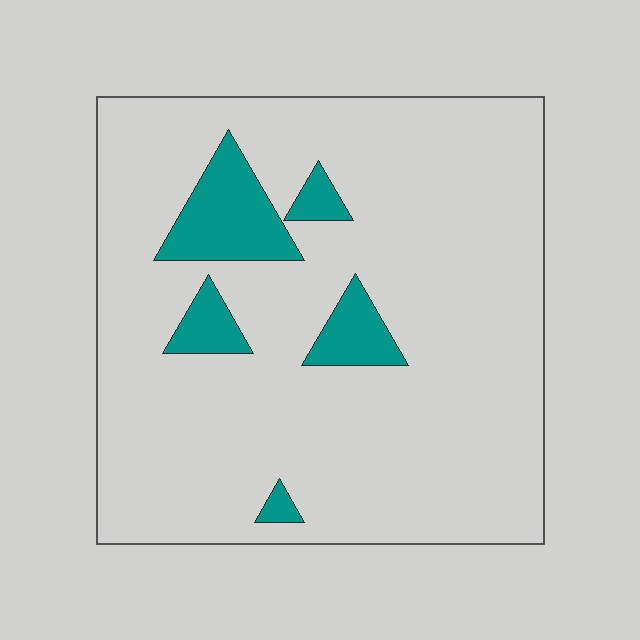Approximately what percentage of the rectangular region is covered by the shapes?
Approximately 10%.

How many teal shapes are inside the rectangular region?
5.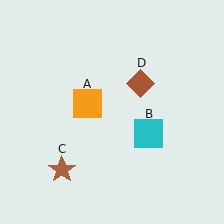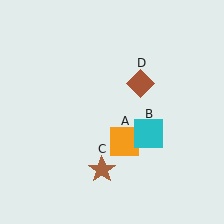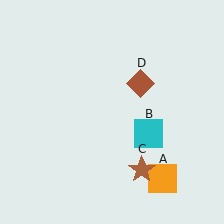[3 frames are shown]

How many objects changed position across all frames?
2 objects changed position: orange square (object A), brown star (object C).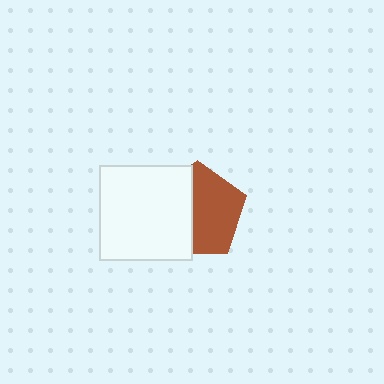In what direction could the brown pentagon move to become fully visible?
The brown pentagon could move right. That would shift it out from behind the white rectangle entirely.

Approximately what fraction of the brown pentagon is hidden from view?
Roughly 45% of the brown pentagon is hidden behind the white rectangle.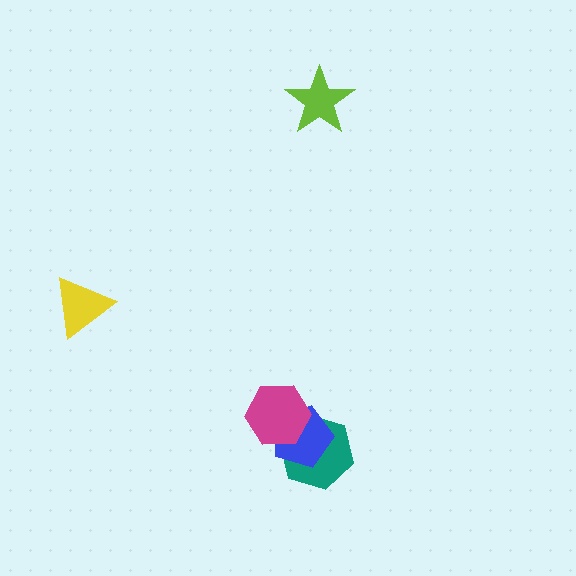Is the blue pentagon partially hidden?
Yes, it is partially covered by another shape.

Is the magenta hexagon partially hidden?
No, no other shape covers it.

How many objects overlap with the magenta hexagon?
2 objects overlap with the magenta hexagon.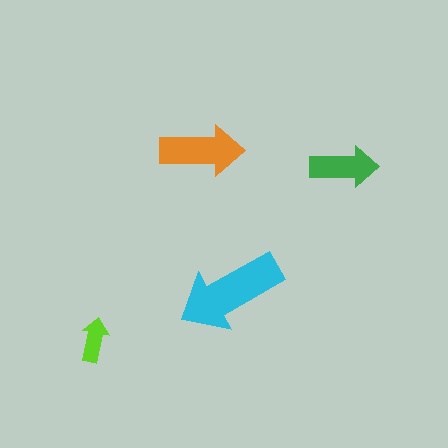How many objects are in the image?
There are 4 objects in the image.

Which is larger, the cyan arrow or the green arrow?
The cyan one.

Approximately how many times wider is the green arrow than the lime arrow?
About 1.5 times wider.